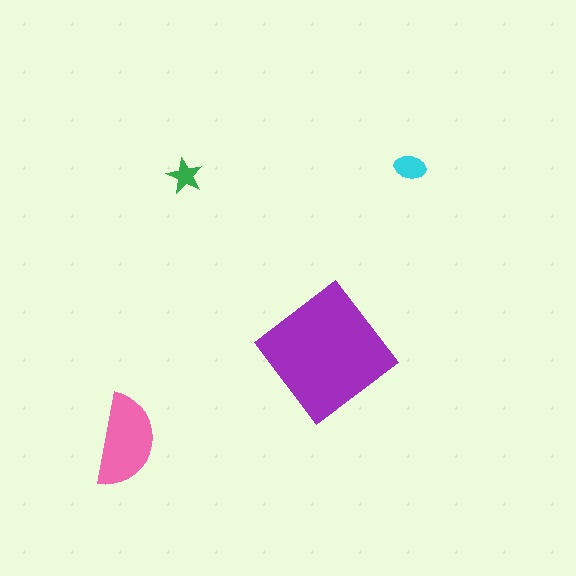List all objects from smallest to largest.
The green star, the cyan ellipse, the pink semicircle, the purple diamond.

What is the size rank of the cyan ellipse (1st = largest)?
3rd.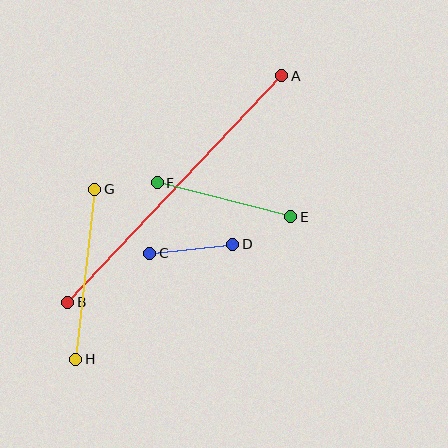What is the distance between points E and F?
The distance is approximately 138 pixels.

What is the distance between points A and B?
The distance is approximately 311 pixels.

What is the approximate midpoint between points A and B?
The midpoint is at approximately (175, 189) pixels.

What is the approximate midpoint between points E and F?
The midpoint is at approximately (224, 200) pixels.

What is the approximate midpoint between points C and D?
The midpoint is at approximately (191, 249) pixels.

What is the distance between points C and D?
The distance is approximately 83 pixels.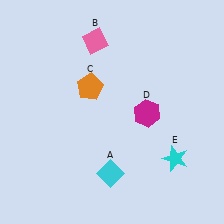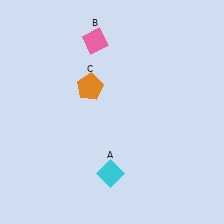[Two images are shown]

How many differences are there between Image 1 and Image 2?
There are 2 differences between the two images.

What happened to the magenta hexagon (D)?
The magenta hexagon (D) was removed in Image 2. It was in the bottom-right area of Image 1.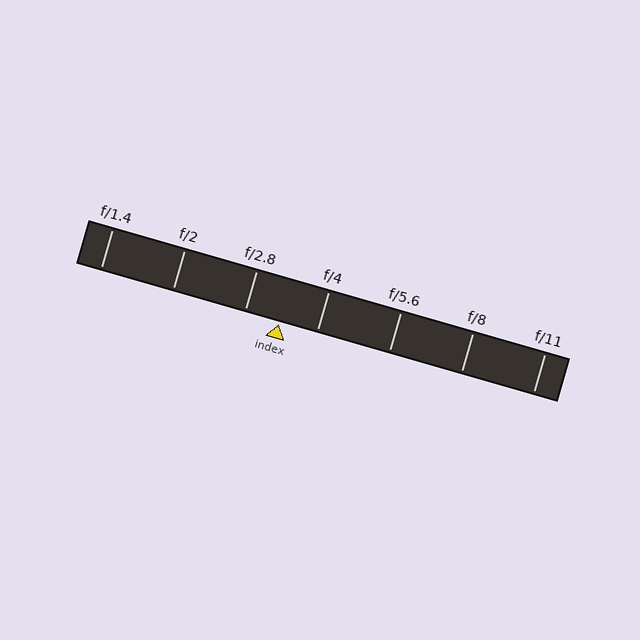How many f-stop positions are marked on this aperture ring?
There are 7 f-stop positions marked.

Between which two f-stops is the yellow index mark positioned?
The index mark is between f/2.8 and f/4.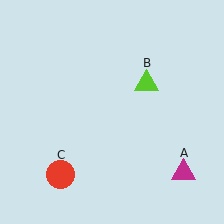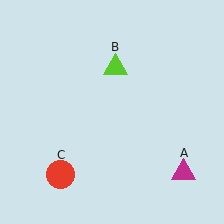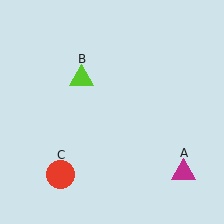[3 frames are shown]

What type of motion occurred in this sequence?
The lime triangle (object B) rotated counterclockwise around the center of the scene.